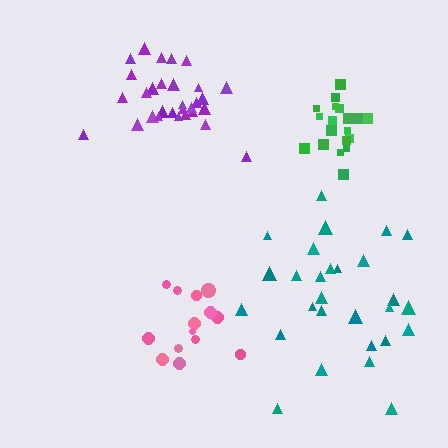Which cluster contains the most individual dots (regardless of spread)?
Purple (30).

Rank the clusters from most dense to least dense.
green, purple, pink, teal.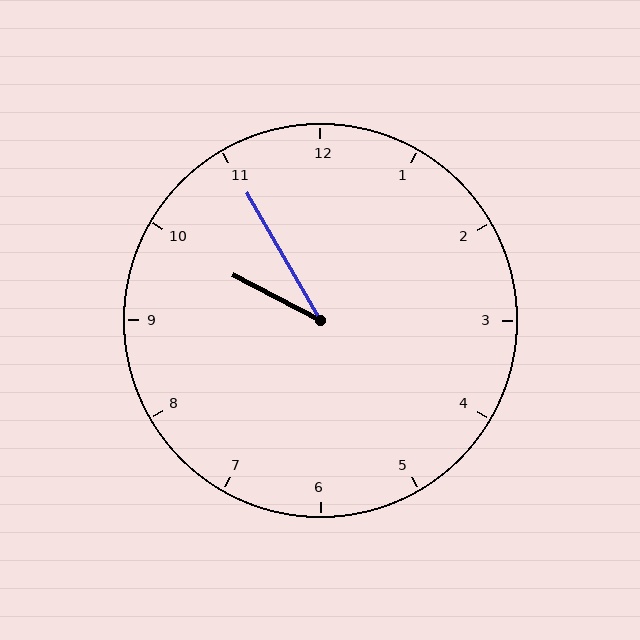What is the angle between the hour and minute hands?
Approximately 32 degrees.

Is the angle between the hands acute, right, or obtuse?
It is acute.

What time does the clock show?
9:55.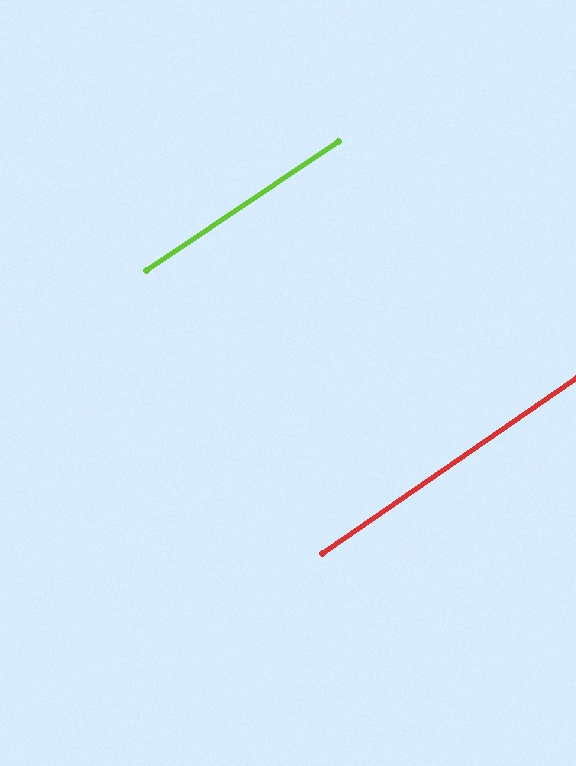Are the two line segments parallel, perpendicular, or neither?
Parallel — their directions differ by only 0.7°.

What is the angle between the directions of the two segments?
Approximately 1 degree.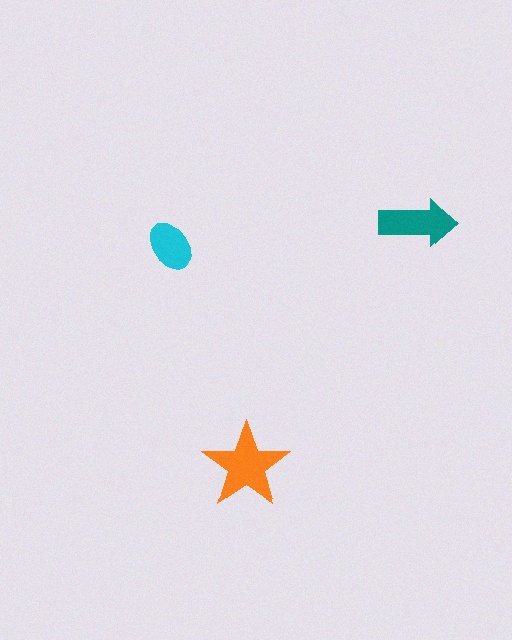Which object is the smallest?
The cyan ellipse.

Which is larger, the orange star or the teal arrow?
The orange star.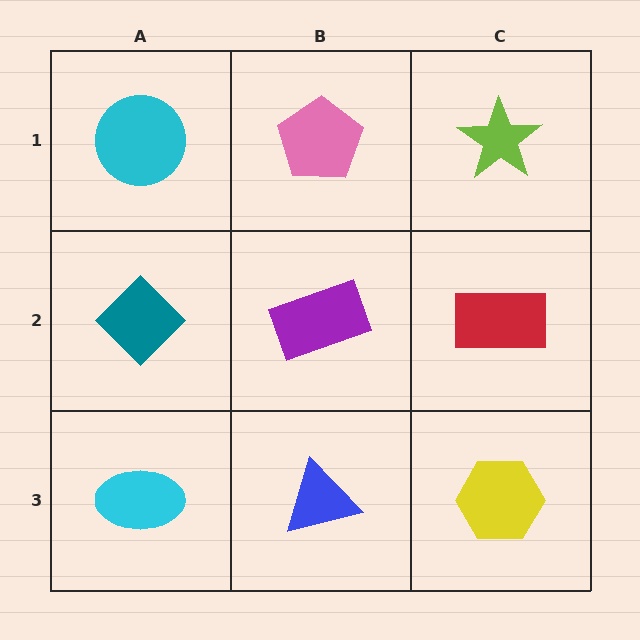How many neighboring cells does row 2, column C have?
3.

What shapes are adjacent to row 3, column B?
A purple rectangle (row 2, column B), a cyan ellipse (row 3, column A), a yellow hexagon (row 3, column C).